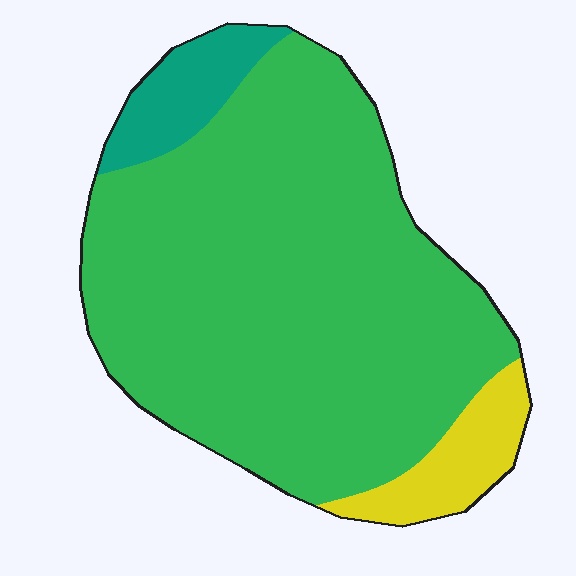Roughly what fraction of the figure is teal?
Teal takes up about one tenth (1/10) of the figure.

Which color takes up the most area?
Green, at roughly 85%.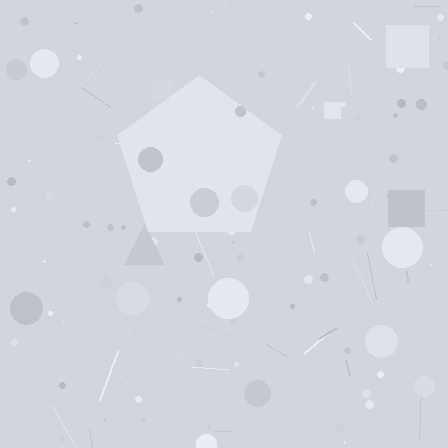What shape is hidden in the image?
A pentagon is hidden in the image.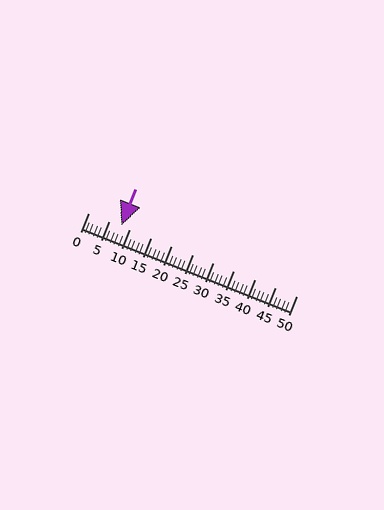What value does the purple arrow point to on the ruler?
The purple arrow points to approximately 8.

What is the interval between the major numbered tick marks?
The major tick marks are spaced 5 units apart.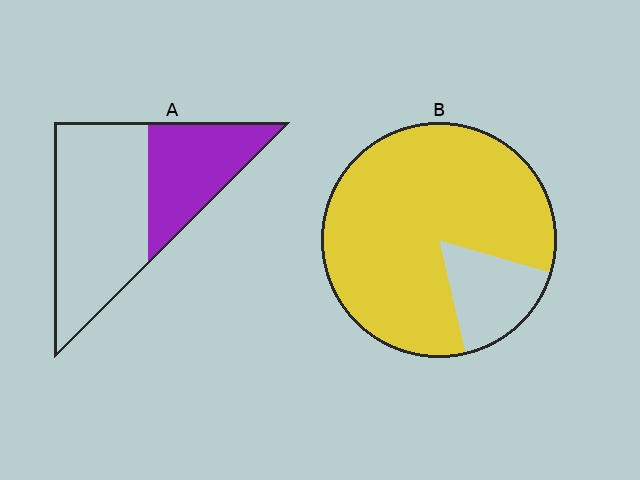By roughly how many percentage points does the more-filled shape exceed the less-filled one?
By roughly 45 percentage points (B over A).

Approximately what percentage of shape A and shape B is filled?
A is approximately 35% and B is approximately 85%.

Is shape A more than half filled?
No.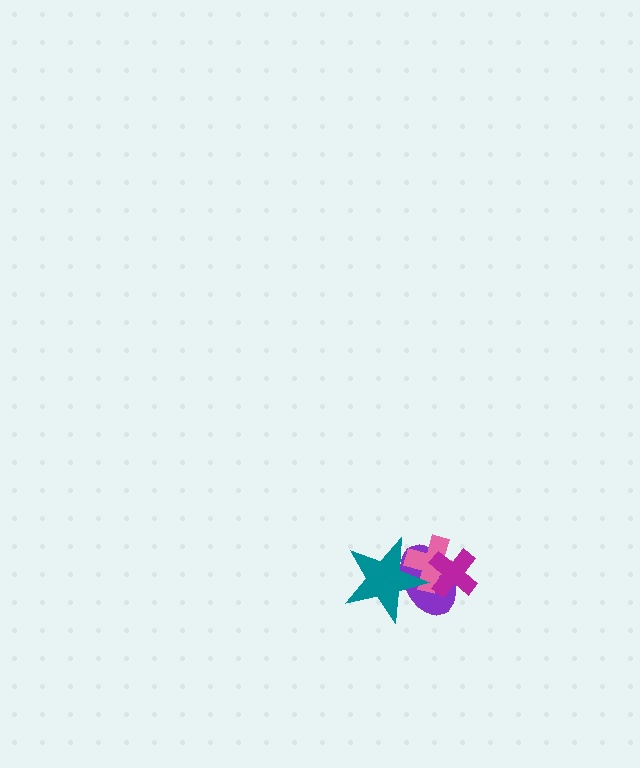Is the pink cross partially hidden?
Yes, it is partially covered by another shape.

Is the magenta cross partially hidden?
No, no other shape covers it.